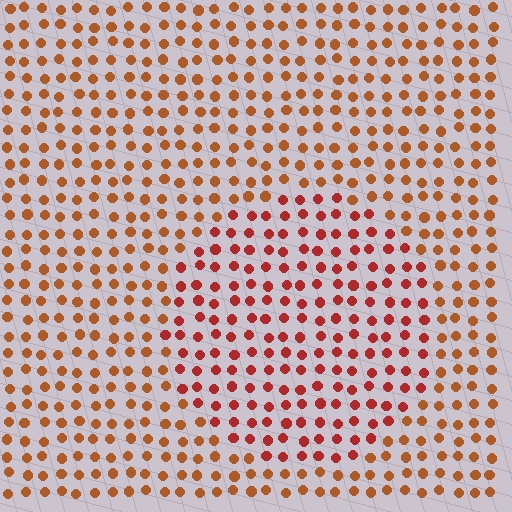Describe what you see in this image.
The image is filled with small brown elements in a uniform arrangement. A circle-shaped region is visible where the elements are tinted to a slightly different hue, forming a subtle color boundary.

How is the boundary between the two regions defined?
The boundary is defined purely by a slight shift in hue (about 24 degrees). Spacing, size, and orientation are identical on both sides.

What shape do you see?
I see a circle.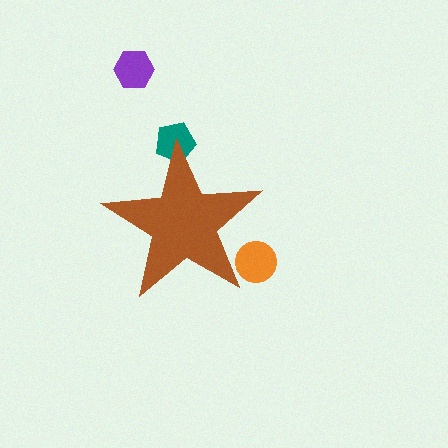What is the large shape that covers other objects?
A brown star.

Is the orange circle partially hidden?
Yes, the orange circle is partially hidden behind the brown star.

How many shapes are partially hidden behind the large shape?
2 shapes are partially hidden.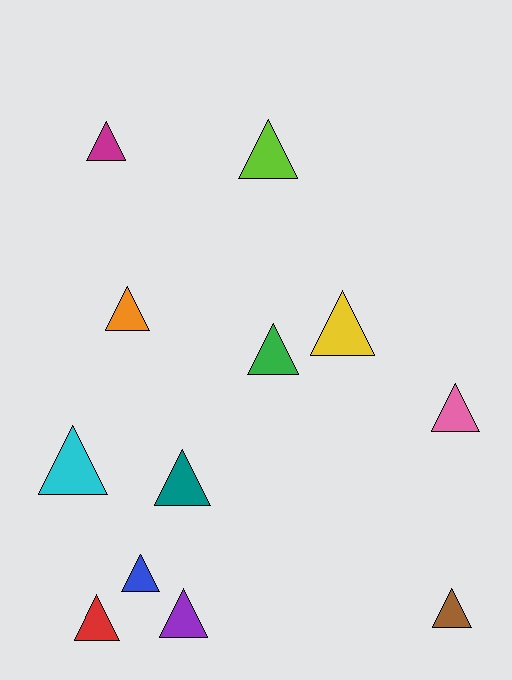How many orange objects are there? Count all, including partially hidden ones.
There is 1 orange object.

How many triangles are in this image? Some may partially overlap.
There are 12 triangles.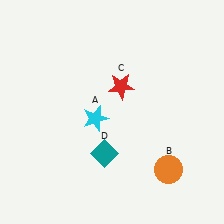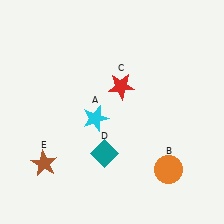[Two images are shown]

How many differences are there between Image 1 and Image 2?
There is 1 difference between the two images.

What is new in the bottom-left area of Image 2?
A brown star (E) was added in the bottom-left area of Image 2.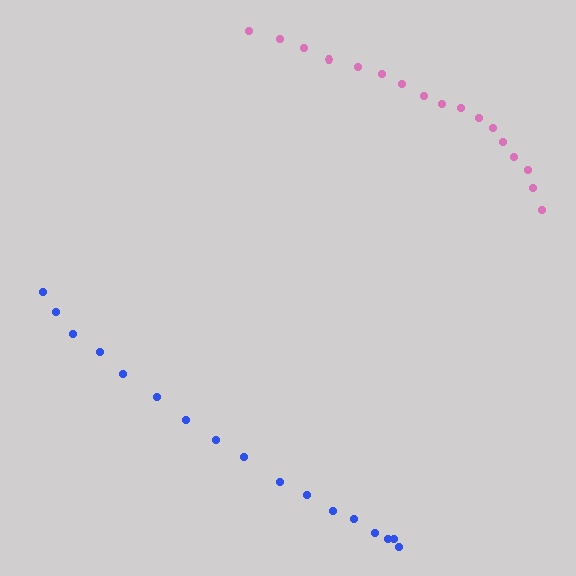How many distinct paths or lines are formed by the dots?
There are 2 distinct paths.